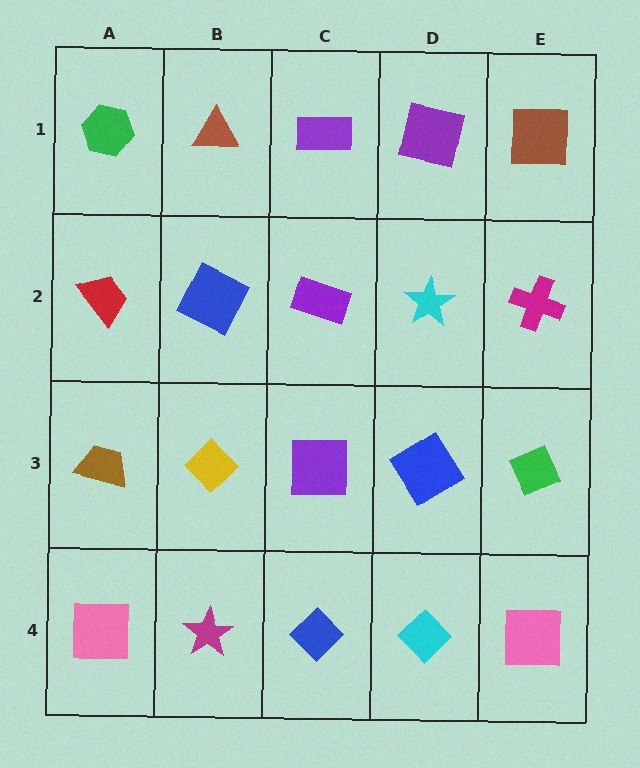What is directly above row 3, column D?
A cyan star.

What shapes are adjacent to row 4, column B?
A yellow diamond (row 3, column B), a pink square (row 4, column A), a blue diamond (row 4, column C).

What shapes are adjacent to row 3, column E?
A magenta cross (row 2, column E), a pink square (row 4, column E), a blue diamond (row 3, column D).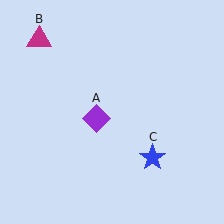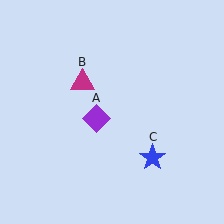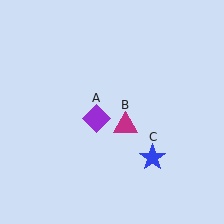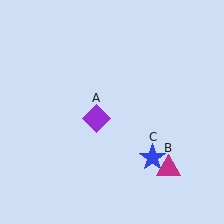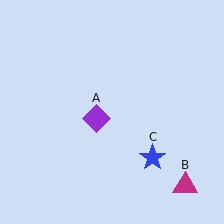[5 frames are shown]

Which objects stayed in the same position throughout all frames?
Purple diamond (object A) and blue star (object C) remained stationary.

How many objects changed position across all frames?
1 object changed position: magenta triangle (object B).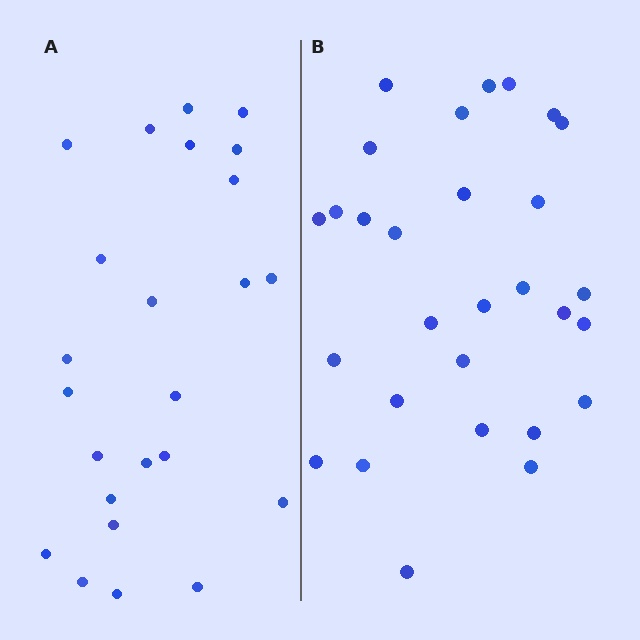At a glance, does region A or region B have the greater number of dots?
Region B (the right region) has more dots.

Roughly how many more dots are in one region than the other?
Region B has about 5 more dots than region A.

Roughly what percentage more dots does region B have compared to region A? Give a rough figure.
About 20% more.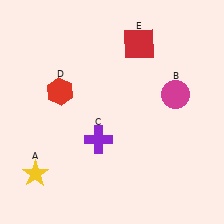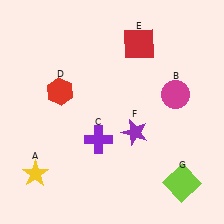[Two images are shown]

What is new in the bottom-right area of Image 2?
A lime square (G) was added in the bottom-right area of Image 2.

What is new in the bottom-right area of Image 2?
A purple star (F) was added in the bottom-right area of Image 2.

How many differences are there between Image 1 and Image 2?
There are 2 differences between the two images.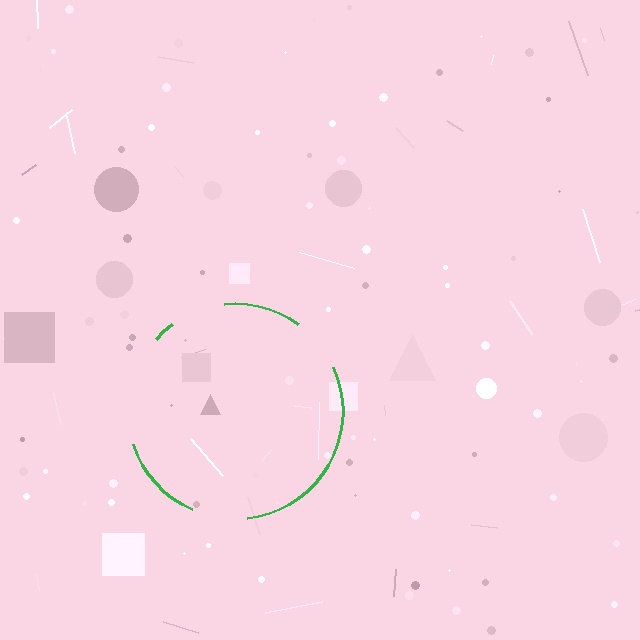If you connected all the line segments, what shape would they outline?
They would outline a circle.